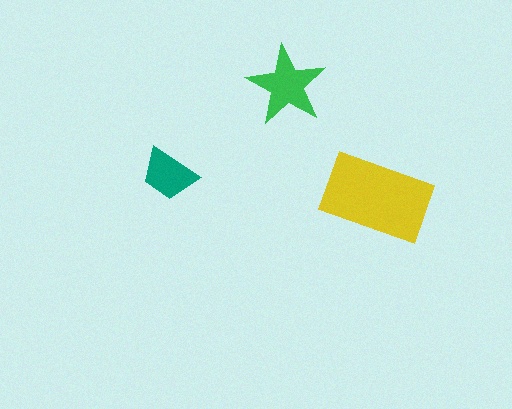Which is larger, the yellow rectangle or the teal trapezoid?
The yellow rectangle.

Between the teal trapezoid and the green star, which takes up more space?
The green star.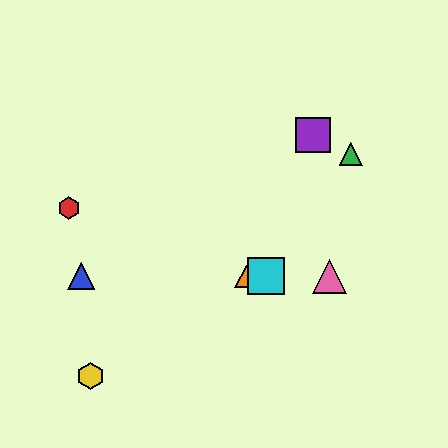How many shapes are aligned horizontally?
4 shapes (the blue triangle, the orange triangle, the cyan square, the pink triangle) are aligned horizontally.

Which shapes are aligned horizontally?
The blue triangle, the orange triangle, the cyan square, the pink triangle are aligned horizontally.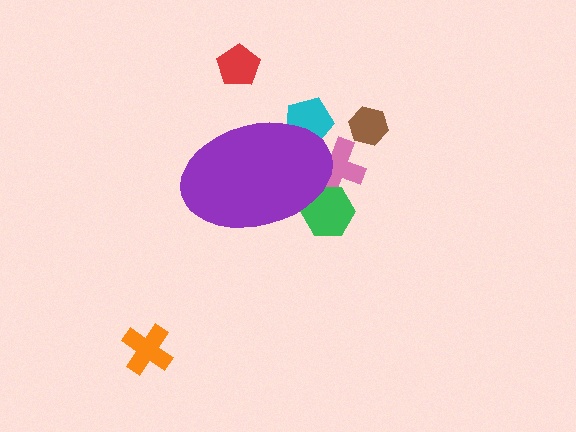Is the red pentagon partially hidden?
No, the red pentagon is fully visible.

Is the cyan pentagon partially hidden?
Yes, the cyan pentagon is partially hidden behind the purple ellipse.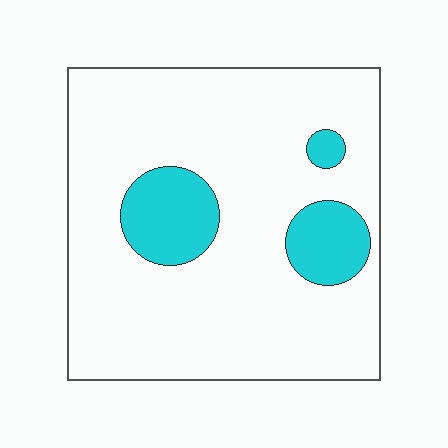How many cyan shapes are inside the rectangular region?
3.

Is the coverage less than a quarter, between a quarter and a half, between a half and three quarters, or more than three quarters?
Less than a quarter.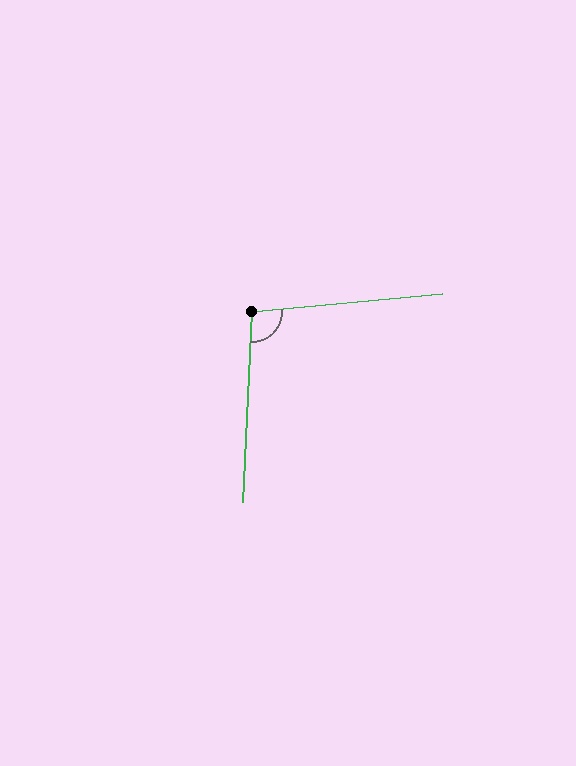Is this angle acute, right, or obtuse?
It is obtuse.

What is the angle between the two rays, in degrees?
Approximately 98 degrees.